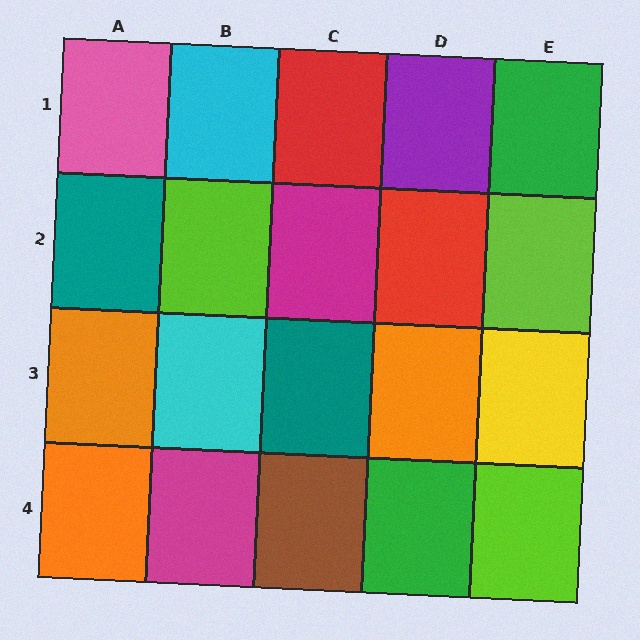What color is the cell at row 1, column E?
Green.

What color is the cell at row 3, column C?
Teal.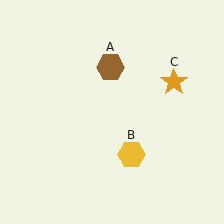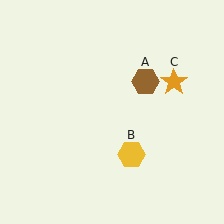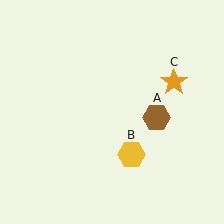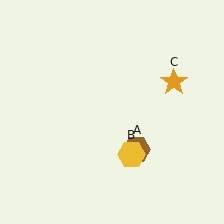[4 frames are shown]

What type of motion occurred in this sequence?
The brown hexagon (object A) rotated clockwise around the center of the scene.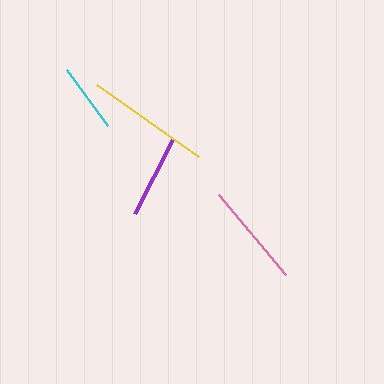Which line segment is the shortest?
The cyan line is the shortest at approximately 69 pixels.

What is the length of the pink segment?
The pink segment is approximately 104 pixels long.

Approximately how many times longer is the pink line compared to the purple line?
The pink line is approximately 1.2 times the length of the purple line.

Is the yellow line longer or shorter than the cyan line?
The yellow line is longer than the cyan line.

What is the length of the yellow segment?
The yellow segment is approximately 125 pixels long.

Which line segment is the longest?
The yellow line is the longest at approximately 125 pixels.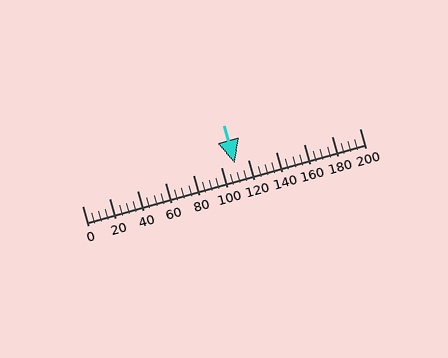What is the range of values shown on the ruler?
The ruler shows values from 0 to 200.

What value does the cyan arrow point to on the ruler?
The cyan arrow points to approximately 110.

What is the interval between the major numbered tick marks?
The major tick marks are spaced 20 units apart.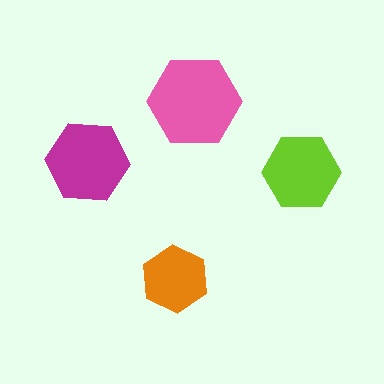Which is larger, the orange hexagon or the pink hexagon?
The pink one.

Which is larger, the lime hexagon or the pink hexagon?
The pink one.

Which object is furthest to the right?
The lime hexagon is rightmost.